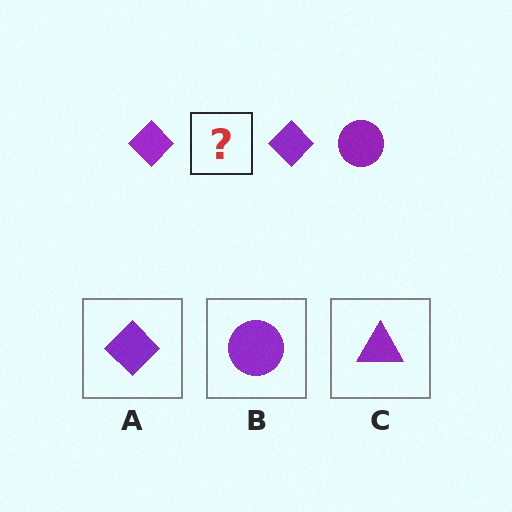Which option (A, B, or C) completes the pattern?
B.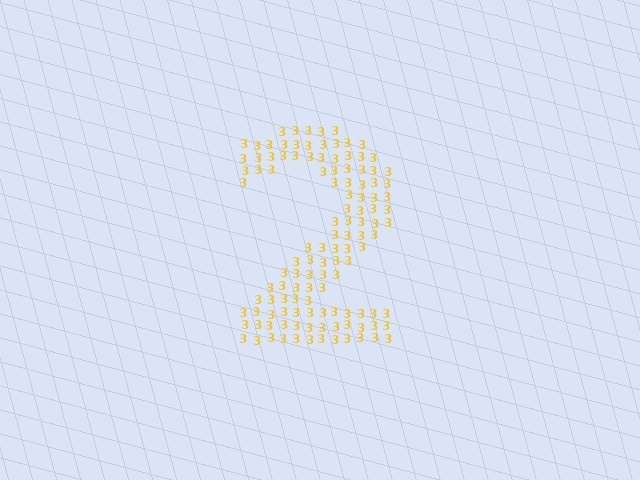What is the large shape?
The large shape is the digit 2.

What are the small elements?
The small elements are digit 3's.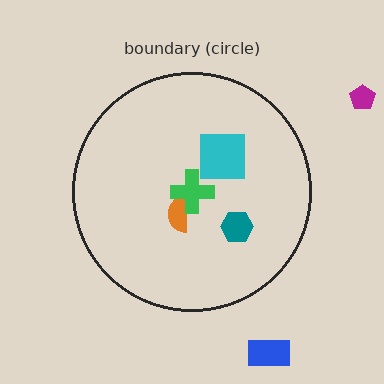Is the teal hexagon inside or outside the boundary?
Inside.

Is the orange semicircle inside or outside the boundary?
Inside.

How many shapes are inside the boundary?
4 inside, 2 outside.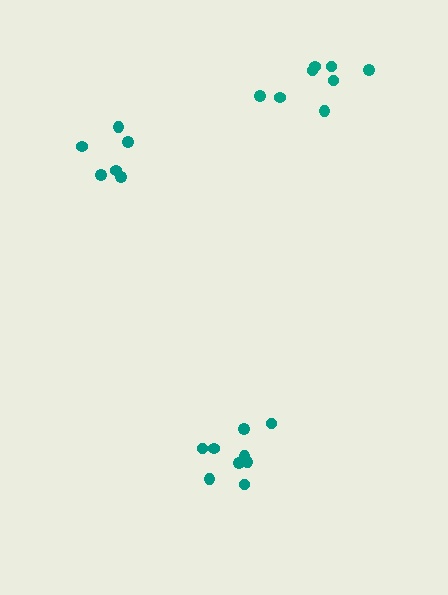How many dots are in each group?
Group 1: 6 dots, Group 2: 8 dots, Group 3: 9 dots (23 total).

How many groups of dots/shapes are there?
There are 3 groups.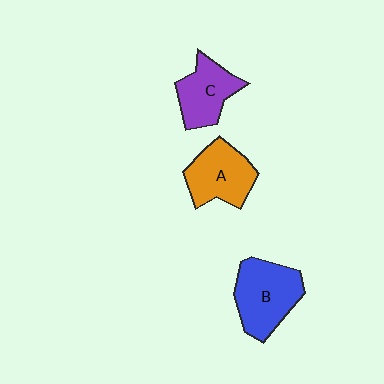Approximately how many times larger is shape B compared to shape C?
Approximately 1.3 times.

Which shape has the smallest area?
Shape C (purple).